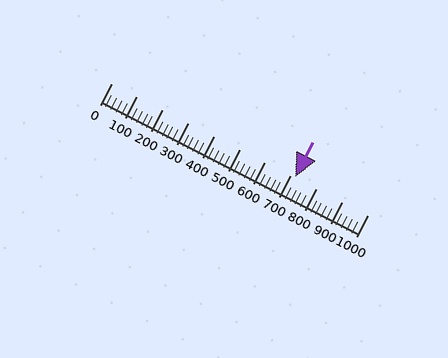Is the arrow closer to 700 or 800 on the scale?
The arrow is closer to 700.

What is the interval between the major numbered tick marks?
The major tick marks are spaced 100 units apart.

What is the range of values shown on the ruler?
The ruler shows values from 0 to 1000.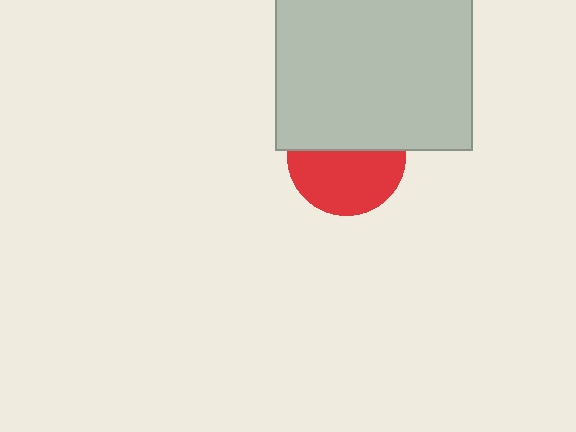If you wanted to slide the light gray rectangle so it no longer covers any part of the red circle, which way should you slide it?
Slide it up — that is the most direct way to separate the two shapes.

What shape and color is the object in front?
The object in front is a light gray rectangle.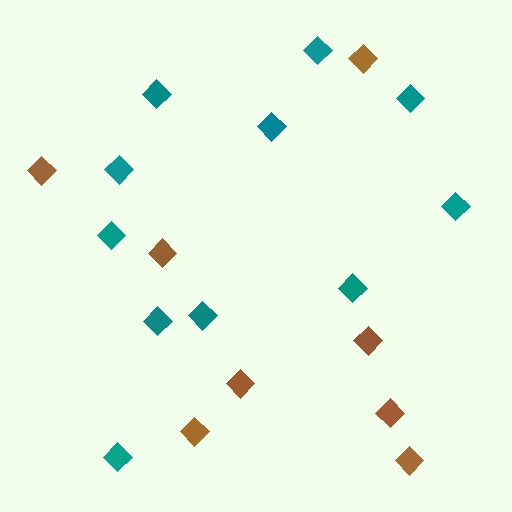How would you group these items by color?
There are 2 groups: one group of brown diamonds (8) and one group of teal diamonds (11).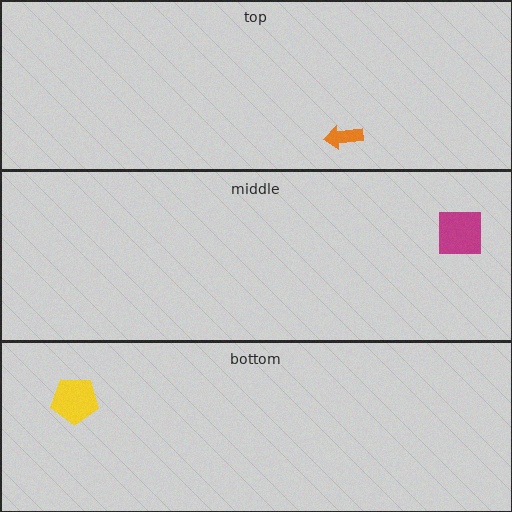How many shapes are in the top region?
1.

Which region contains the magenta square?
The middle region.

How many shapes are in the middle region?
1.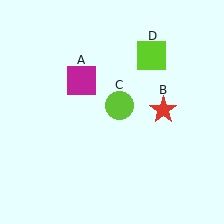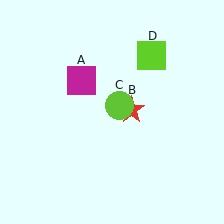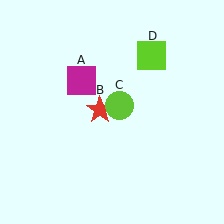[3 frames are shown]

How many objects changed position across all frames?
1 object changed position: red star (object B).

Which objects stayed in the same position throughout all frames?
Magenta square (object A) and lime circle (object C) and lime square (object D) remained stationary.